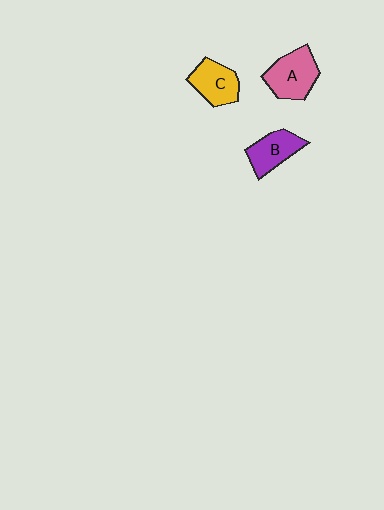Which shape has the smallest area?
Shape B (purple).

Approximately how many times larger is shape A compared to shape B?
Approximately 1.3 times.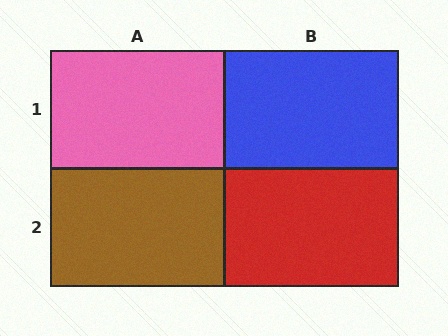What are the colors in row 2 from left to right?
Brown, red.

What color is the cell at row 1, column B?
Blue.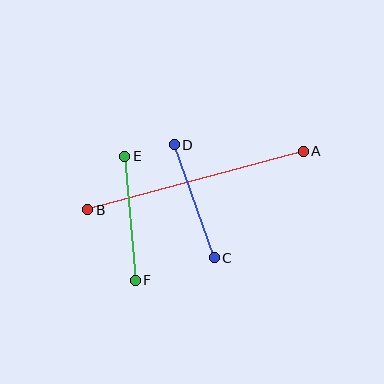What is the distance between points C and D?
The distance is approximately 120 pixels.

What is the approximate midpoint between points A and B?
The midpoint is at approximately (195, 181) pixels.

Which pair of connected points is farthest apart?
Points A and B are farthest apart.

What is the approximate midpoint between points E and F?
The midpoint is at approximately (130, 218) pixels.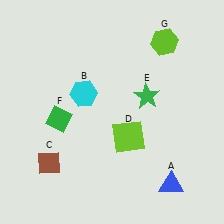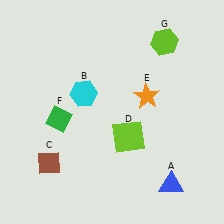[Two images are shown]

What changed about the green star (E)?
In Image 1, E is green. In Image 2, it changed to orange.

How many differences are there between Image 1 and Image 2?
There is 1 difference between the two images.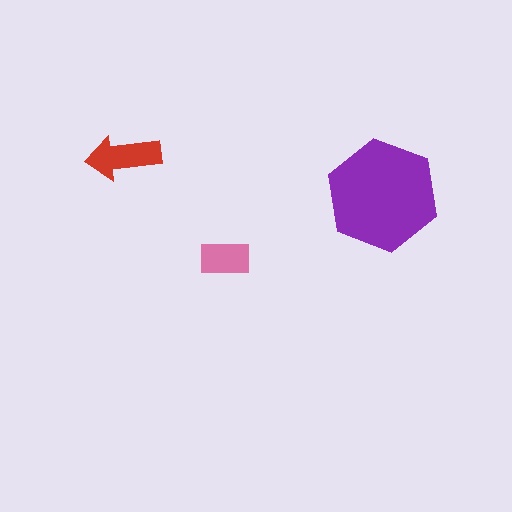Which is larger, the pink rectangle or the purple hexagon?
The purple hexagon.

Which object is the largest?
The purple hexagon.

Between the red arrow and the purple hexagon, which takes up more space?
The purple hexagon.